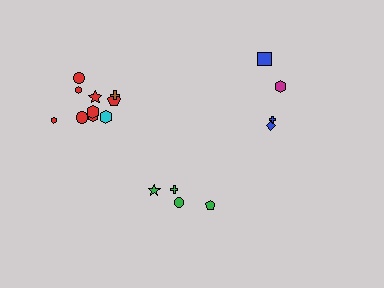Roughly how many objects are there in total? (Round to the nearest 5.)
Roughly 20 objects in total.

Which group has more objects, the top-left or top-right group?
The top-left group.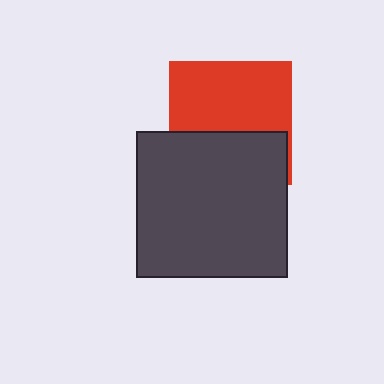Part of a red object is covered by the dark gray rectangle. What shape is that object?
It is a square.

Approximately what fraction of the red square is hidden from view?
Roughly 42% of the red square is hidden behind the dark gray rectangle.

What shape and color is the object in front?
The object in front is a dark gray rectangle.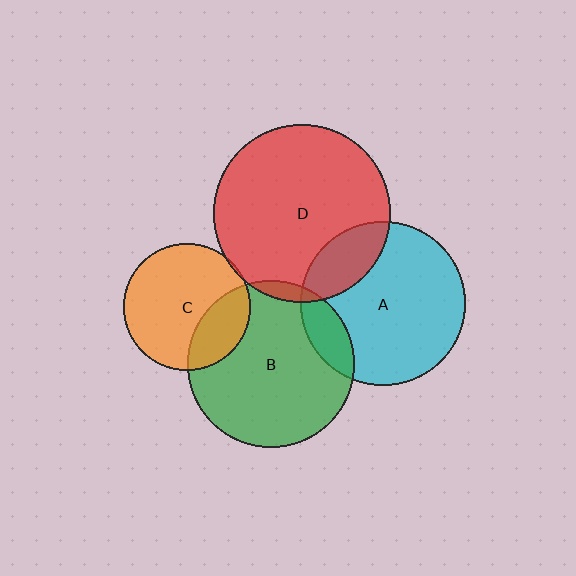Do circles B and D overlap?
Yes.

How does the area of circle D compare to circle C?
Approximately 1.9 times.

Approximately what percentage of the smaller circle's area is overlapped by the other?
Approximately 5%.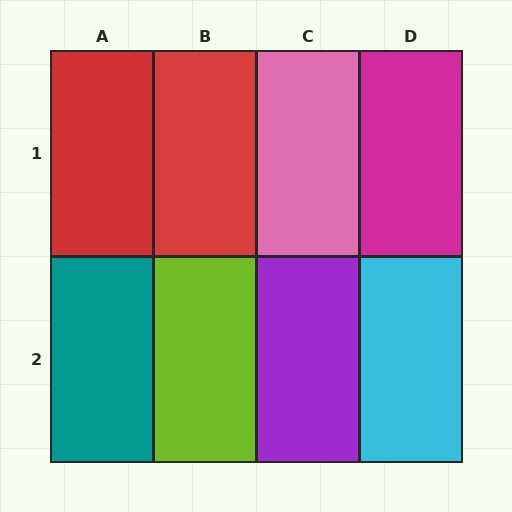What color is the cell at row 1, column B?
Red.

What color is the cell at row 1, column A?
Red.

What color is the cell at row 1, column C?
Pink.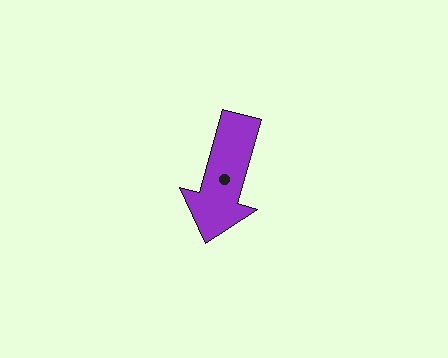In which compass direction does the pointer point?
South.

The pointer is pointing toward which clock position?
Roughly 7 o'clock.